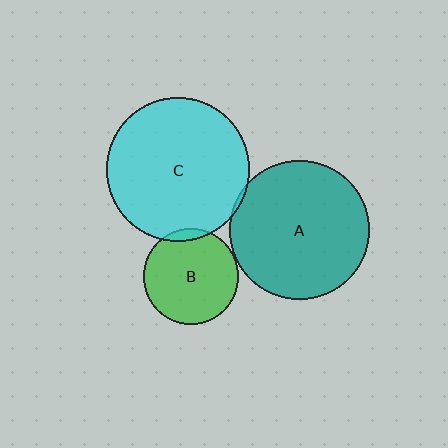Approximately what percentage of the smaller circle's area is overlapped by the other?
Approximately 5%.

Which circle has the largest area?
Circle C (cyan).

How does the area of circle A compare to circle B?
Approximately 2.1 times.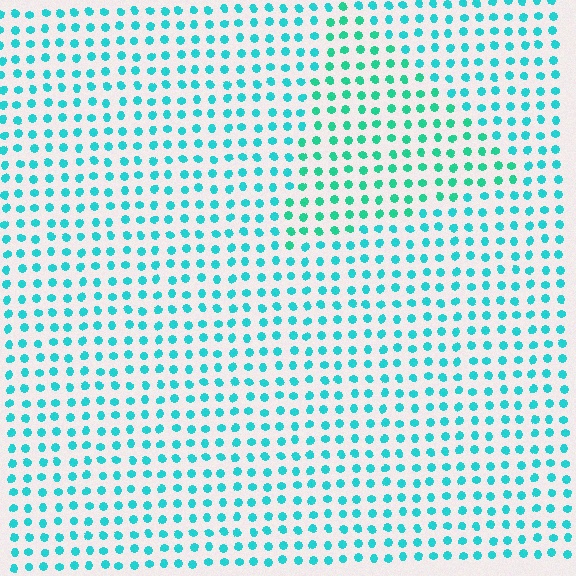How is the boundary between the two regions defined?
The boundary is defined purely by a slight shift in hue (about 22 degrees). Spacing, size, and orientation are identical on both sides.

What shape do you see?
I see a triangle.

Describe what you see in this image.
The image is filled with small cyan elements in a uniform arrangement. A triangle-shaped region is visible where the elements are tinted to a slightly different hue, forming a subtle color boundary.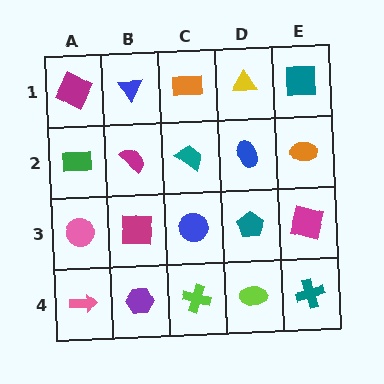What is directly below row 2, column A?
A pink circle.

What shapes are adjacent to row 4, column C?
A blue circle (row 3, column C), a purple hexagon (row 4, column B), a lime ellipse (row 4, column D).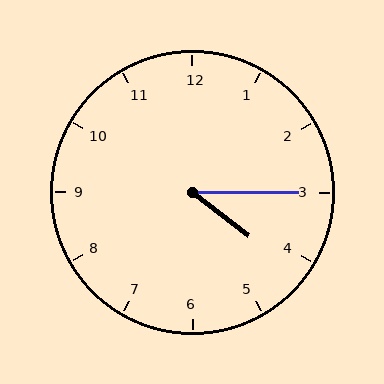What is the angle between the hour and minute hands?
Approximately 38 degrees.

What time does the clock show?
4:15.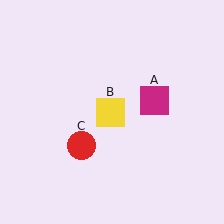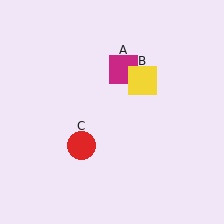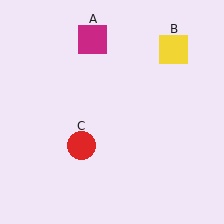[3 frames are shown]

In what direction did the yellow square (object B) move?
The yellow square (object B) moved up and to the right.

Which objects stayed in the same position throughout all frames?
Red circle (object C) remained stationary.